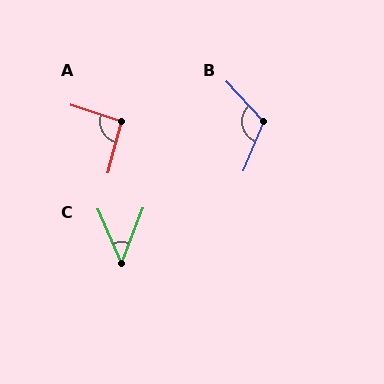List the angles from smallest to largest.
C (44°), A (94°), B (115°).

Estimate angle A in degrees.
Approximately 94 degrees.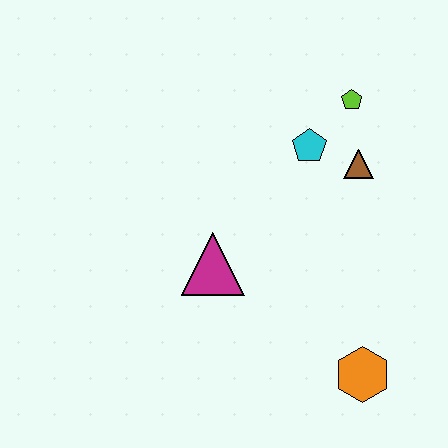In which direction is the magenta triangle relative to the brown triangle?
The magenta triangle is to the left of the brown triangle.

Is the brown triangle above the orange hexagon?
Yes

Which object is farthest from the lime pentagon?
The orange hexagon is farthest from the lime pentagon.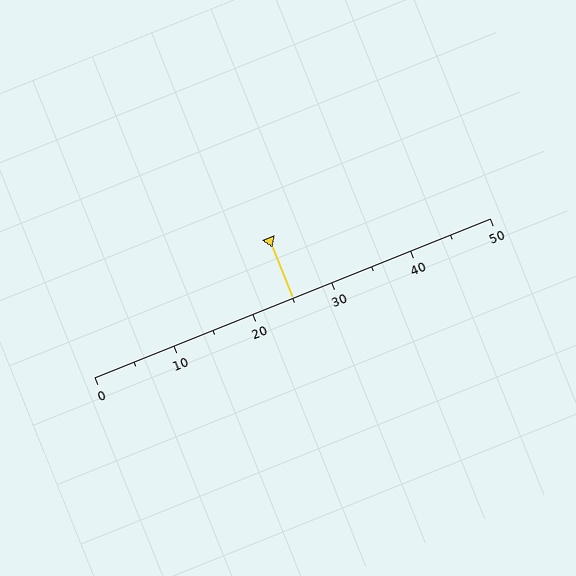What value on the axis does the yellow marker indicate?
The marker indicates approximately 25.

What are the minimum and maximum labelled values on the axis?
The axis runs from 0 to 50.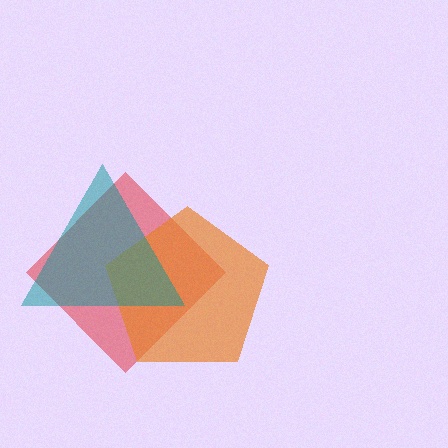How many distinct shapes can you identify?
There are 3 distinct shapes: a red diamond, an orange pentagon, a teal triangle.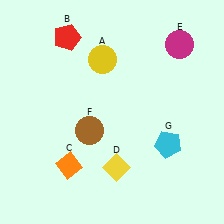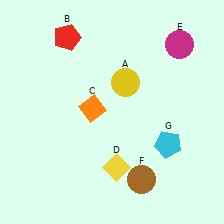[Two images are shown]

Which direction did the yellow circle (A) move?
The yellow circle (A) moved down.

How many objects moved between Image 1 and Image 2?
3 objects moved between the two images.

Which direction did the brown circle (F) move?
The brown circle (F) moved right.